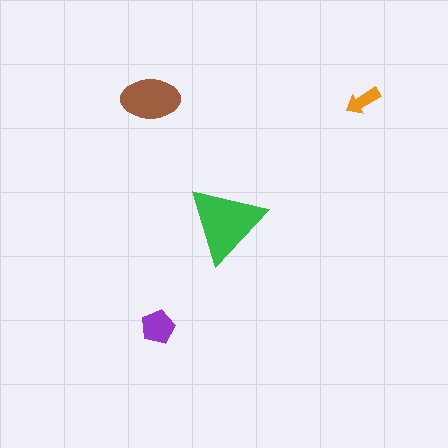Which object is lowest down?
The purple pentagon is bottommost.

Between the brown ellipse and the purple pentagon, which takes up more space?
The brown ellipse.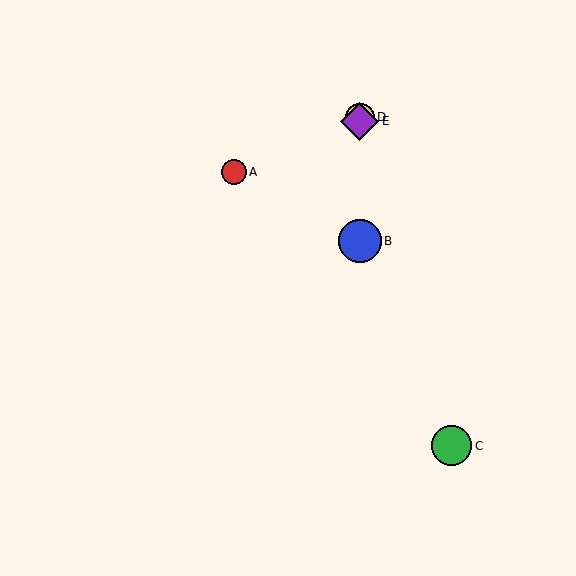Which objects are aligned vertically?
Objects B, D, E are aligned vertically.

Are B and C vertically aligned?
No, B is at x≈360 and C is at x≈452.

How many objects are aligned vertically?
3 objects (B, D, E) are aligned vertically.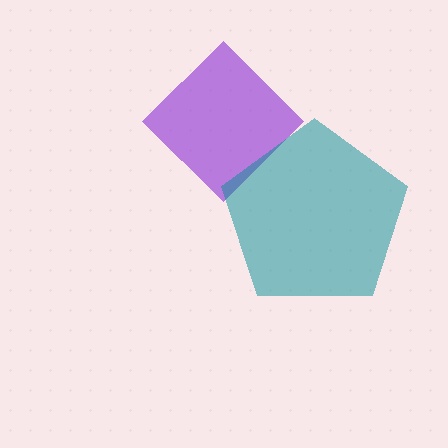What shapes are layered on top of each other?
The layered shapes are: a purple diamond, a teal pentagon.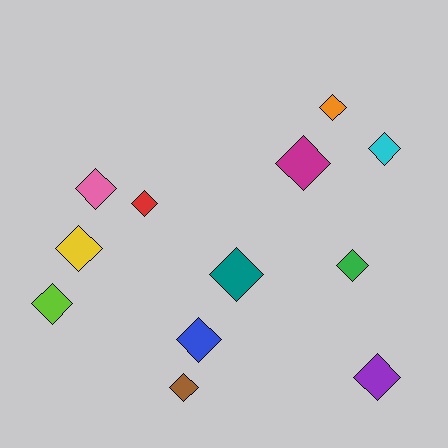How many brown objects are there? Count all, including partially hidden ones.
There is 1 brown object.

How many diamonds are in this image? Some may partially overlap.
There are 12 diamonds.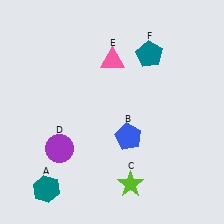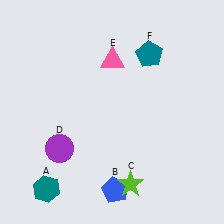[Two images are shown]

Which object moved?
The blue pentagon (B) moved down.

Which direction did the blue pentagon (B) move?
The blue pentagon (B) moved down.